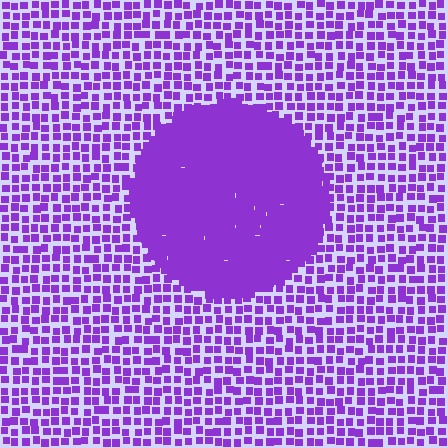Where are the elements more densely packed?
The elements are more densely packed inside the circle boundary.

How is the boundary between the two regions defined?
The boundary is defined by a change in element density (approximately 2.7x ratio). All elements are the same color, size, and shape.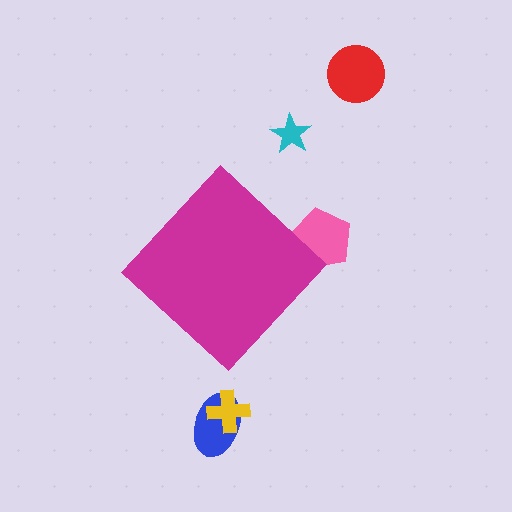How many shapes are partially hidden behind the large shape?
1 shape is partially hidden.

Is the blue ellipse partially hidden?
No, the blue ellipse is fully visible.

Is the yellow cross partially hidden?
No, the yellow cross is fully visible.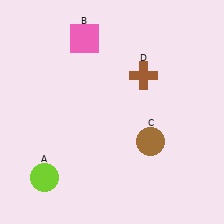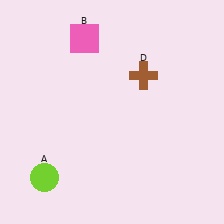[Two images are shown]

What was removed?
The brown circle (C) was removed in Image 2.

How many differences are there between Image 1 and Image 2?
There is 1 difference between the two images.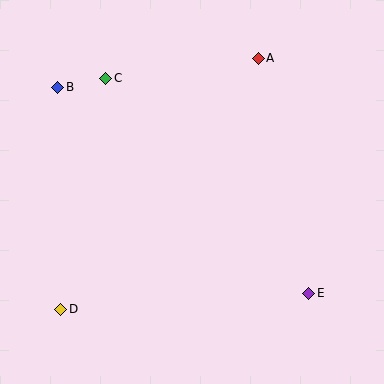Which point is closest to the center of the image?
Point C at (106, 78) is closest to the center.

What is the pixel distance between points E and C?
The distance between E and C is 296 pixels.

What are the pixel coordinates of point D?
Point D is at (61, 309).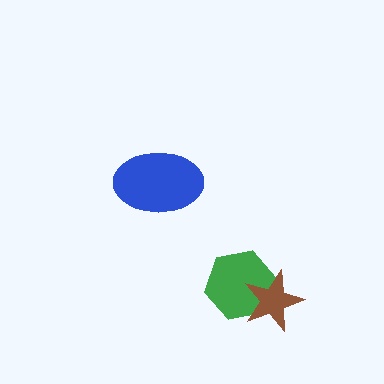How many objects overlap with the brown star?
1 object overlaps with the brown star.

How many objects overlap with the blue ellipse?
0 objects overlap with the blue ellipse.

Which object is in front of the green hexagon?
The brown star is in front of the green hexagon.